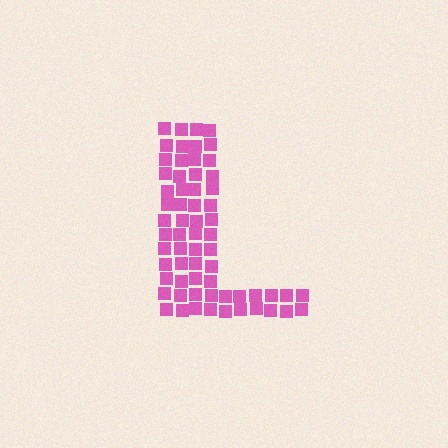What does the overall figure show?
The overall figure shows the letter L.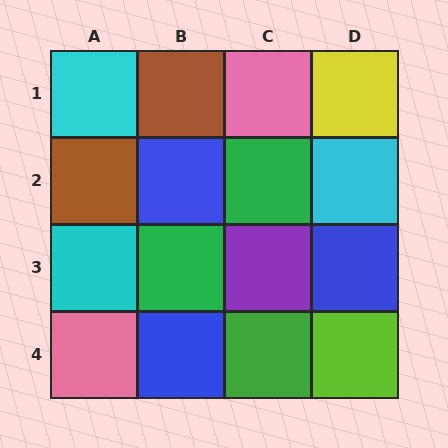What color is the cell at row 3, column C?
Purple.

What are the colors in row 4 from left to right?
Pink, blue, green, lime.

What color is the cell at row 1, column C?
Pink.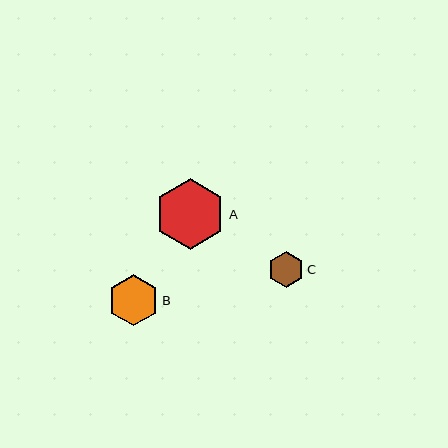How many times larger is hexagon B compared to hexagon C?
Hexagon B is approximately 1.4 times the size of hexagon C.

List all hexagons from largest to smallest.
From largest to smallest: A, B, C.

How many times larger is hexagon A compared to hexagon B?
Hexagon A is approximately 1.4 times the size of hexagon B.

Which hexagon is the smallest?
Hexagon C is the smallest with a size of approximately 36 pixels.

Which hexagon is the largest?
Hexagon A is the largest with a size of approximately 71 pixels.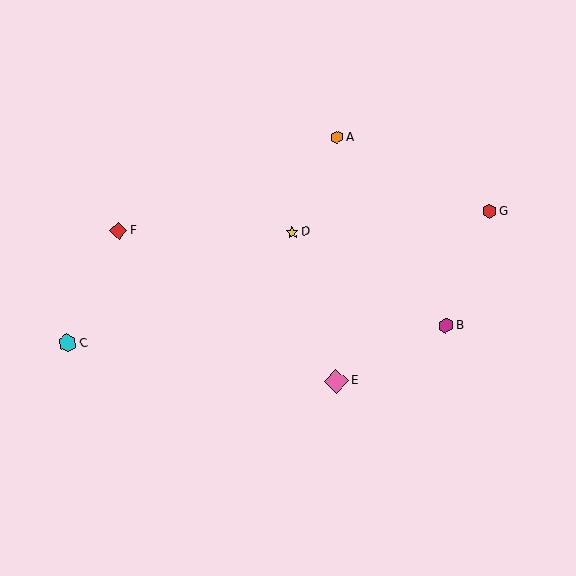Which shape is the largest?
The pink diamond (labeled E) is the largest.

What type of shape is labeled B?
Shape B is a magenta hexagon.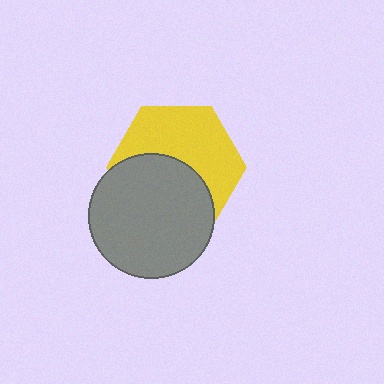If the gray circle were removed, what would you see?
You would see the complete yellow hexagon.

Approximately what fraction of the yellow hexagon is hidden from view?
Roughly 46% of the yellow hexagon is hidden behind the gray circle.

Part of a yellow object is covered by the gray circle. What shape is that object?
It is a hexagon.